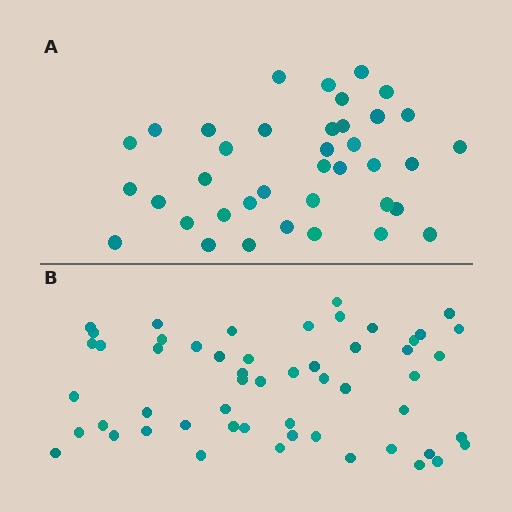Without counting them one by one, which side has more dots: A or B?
Region B (the bottom region) has more dots.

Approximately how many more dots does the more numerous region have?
Region B has approximately 15 more dots than region A.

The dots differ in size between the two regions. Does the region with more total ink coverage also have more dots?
No. Region A has more total ink coverage because its dots are larger, but region B actually contains more individual dots. Total area can be misleading — the number of items is what matters here.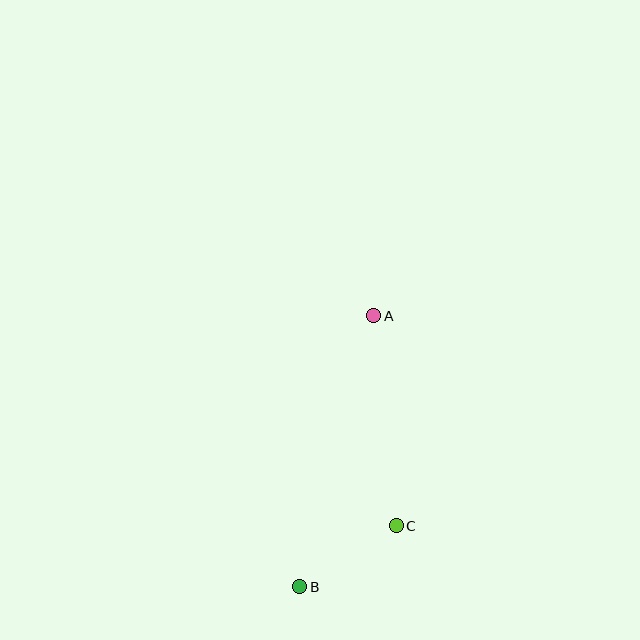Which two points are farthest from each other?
Points A and B are farthest from each other.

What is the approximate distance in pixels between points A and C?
The distance between A and C is approximately 211 pixels.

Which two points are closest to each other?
Points B and C are closest to each other.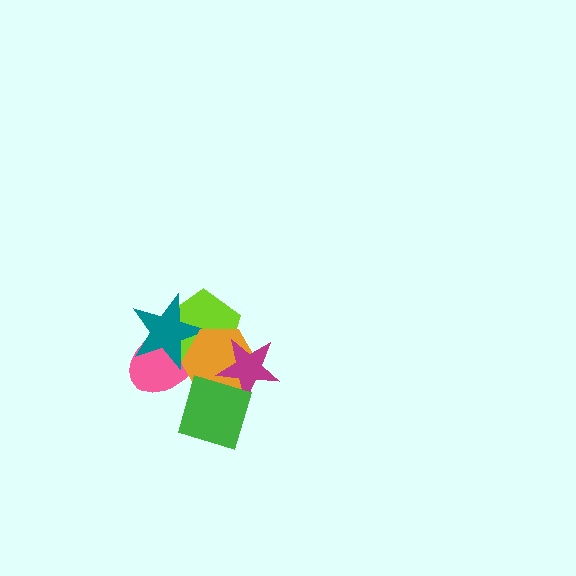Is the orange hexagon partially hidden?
Yes, it is partially covered by another shape.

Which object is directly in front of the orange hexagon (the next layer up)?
The magenta star is directly in front of the orange hexagon.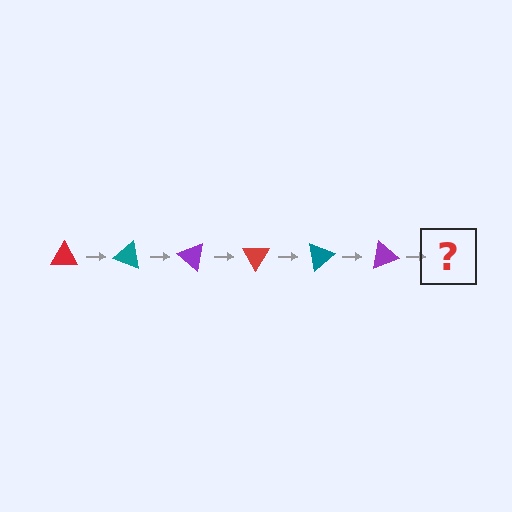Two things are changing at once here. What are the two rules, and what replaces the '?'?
The two rules are that it rotates 20 degrees each step and the color cycles through red, teal, and purple. The '?' should be a red triangle, rotated 120 degrees from the start.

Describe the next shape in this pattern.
It should be a red triangle, rotated 120 degrees from the start.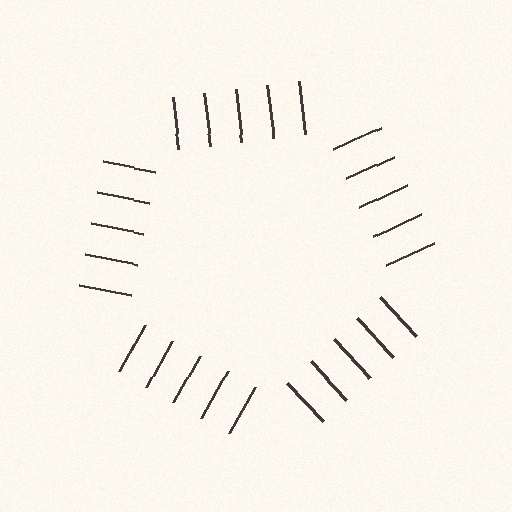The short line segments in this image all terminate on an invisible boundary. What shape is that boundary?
An illusory pentagon — the line segments terminate on its edges but no continuous stroke is drawn.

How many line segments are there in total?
25 — 5 along each of the 5 edges.